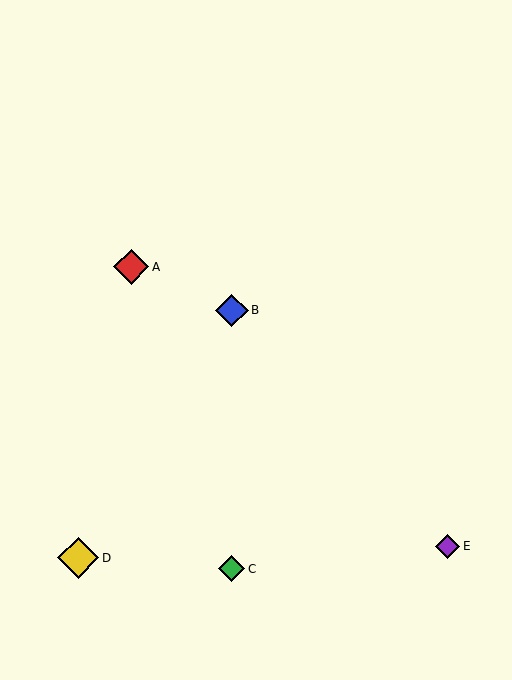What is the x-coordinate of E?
Object E is at x≈448.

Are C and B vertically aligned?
Yes, both are at x≈232.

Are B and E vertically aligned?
No, B is at x≈232 and E is at x≈448.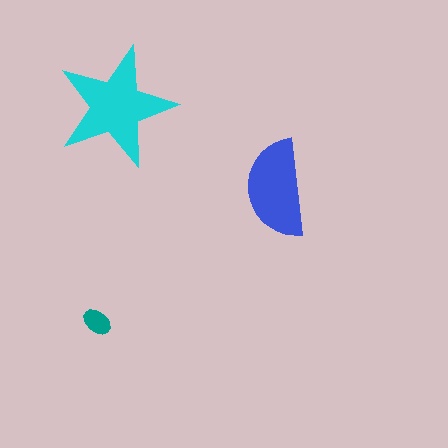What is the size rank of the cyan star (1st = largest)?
1st.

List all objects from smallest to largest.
The teal ellipse, the blue semicircle, the cyan star.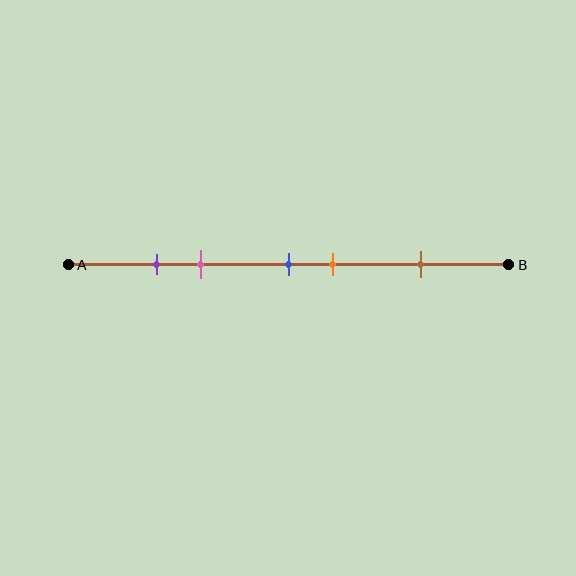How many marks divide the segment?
There are 5 marks dividing the segment.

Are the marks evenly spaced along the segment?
No, the marks are not evenly spaced.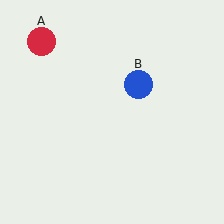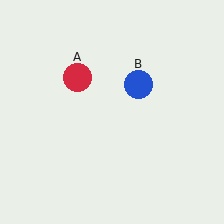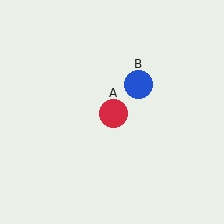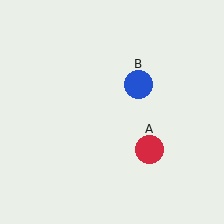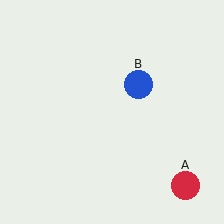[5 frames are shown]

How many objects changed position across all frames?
1 object changed position: red circle (object A).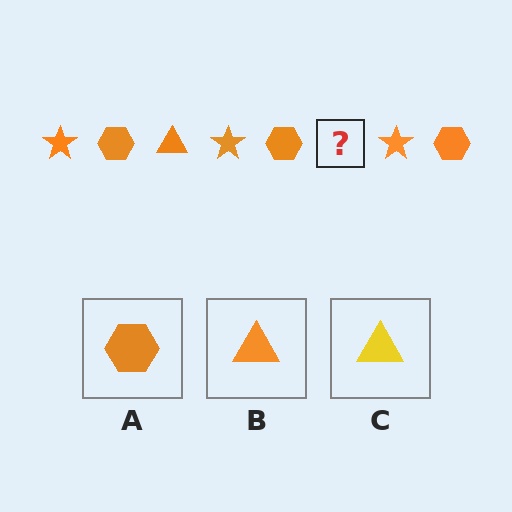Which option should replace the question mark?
Option B.